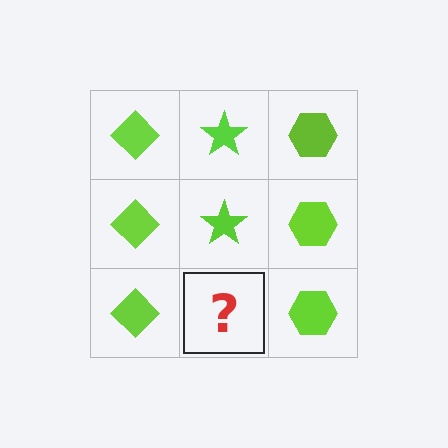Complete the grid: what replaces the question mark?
The question mark should be replaced with a lime star.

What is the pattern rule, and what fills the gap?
The rule is that each column has a consistent shape. The gap should be filled with a lime star.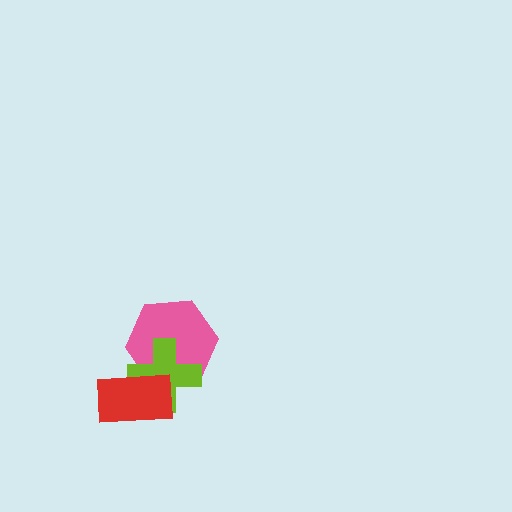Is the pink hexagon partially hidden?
Yes, it is partially covered by another shape.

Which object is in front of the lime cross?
The red rectangle is in front of the lime cross.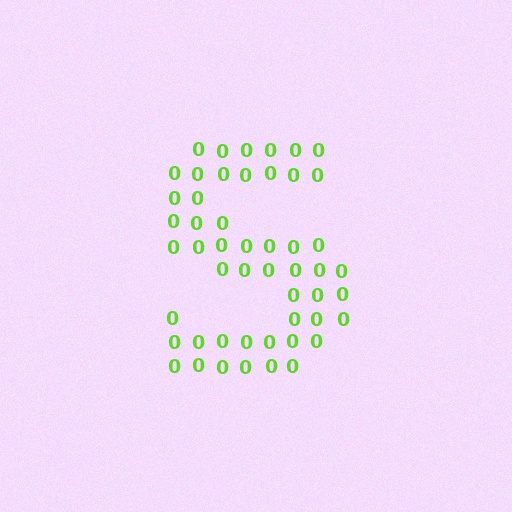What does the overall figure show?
The overall figure shows the letter S.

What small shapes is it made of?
It is made of small digit 0's.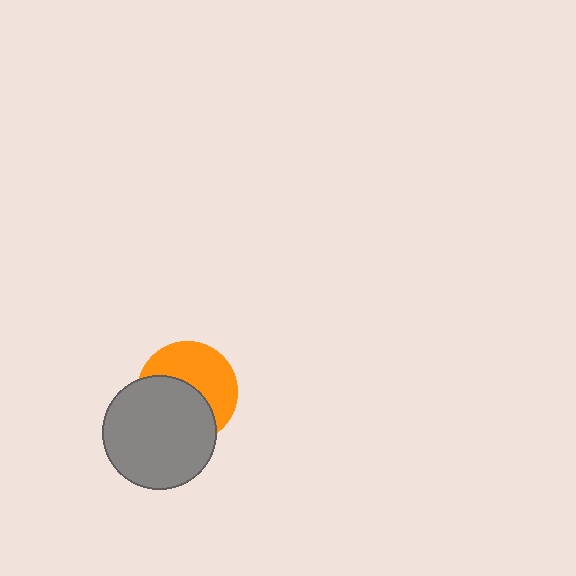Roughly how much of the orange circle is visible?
About half of it is visible (roughly 50%).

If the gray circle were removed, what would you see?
You would see the complete orange circle.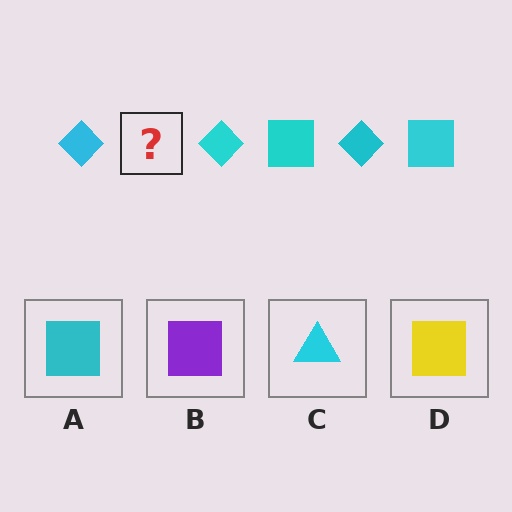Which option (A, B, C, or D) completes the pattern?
A.